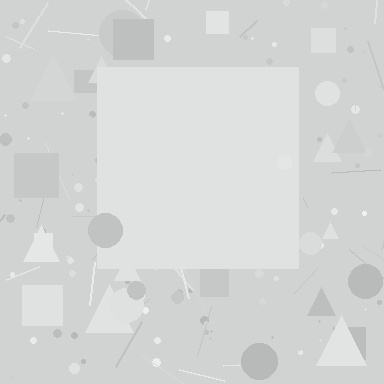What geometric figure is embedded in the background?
A square is embedded in the background.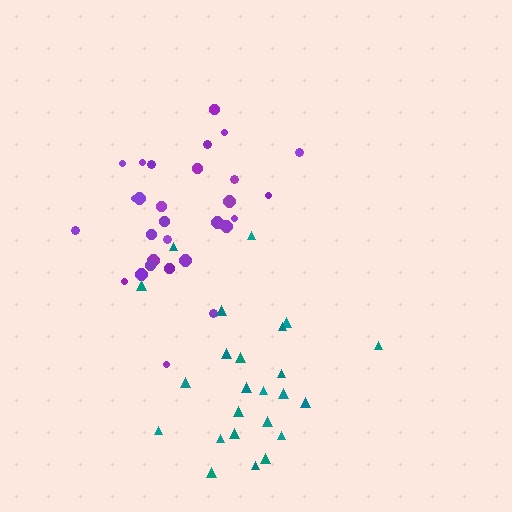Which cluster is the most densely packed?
Purple.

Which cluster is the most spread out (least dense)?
Teal.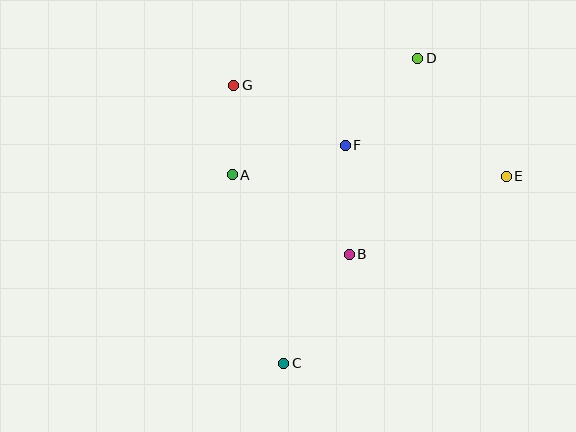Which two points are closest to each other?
Points A and G are closest to each other.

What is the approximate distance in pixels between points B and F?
The distance between B and F is approximately 109 pixels.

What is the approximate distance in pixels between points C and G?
The distance between C and G is approximately 282 pixels.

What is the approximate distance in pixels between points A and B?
The distance between A and B is approximately 142 pixels.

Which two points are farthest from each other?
Points C and D are farthest from each other.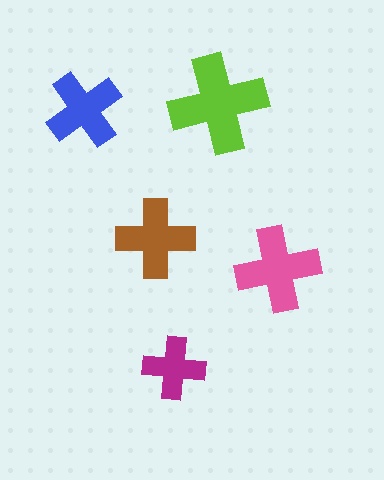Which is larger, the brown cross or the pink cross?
The pink one.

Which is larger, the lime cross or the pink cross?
The lime one.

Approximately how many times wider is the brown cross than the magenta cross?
About 1.5 times wider.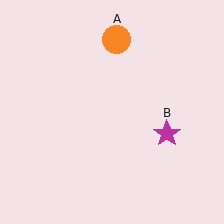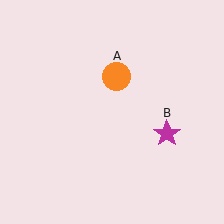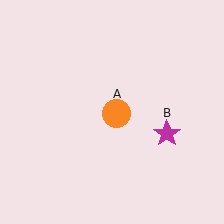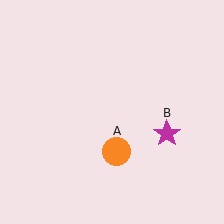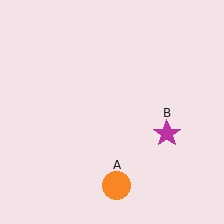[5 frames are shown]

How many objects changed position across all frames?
1 object changed position: orange circle (object A).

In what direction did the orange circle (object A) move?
The orange circle (object A) moved down.